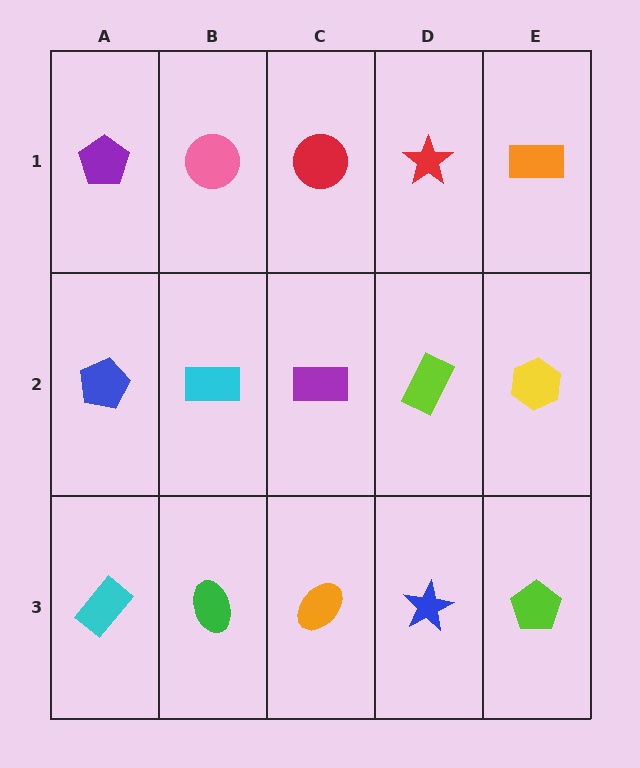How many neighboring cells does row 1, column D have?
3.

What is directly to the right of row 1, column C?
A red star.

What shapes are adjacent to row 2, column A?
A purple pentagon (row 1, column A), a cyan rectangle (row 3, column A), a cyan rectangle (row 2, column B).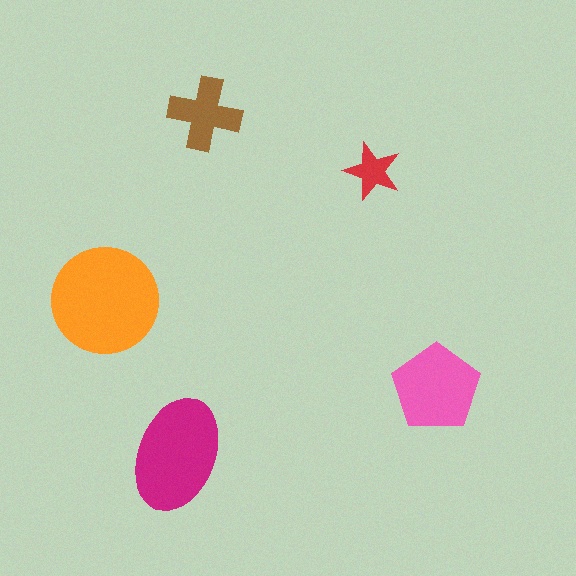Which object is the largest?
The orange circle.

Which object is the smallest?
The red star.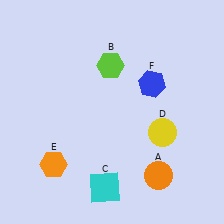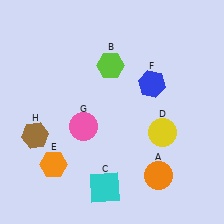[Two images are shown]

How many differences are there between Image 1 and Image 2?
There are 2 differences between the two images.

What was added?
A pink circle (G), a brown hexagon (H) were added in Image 2.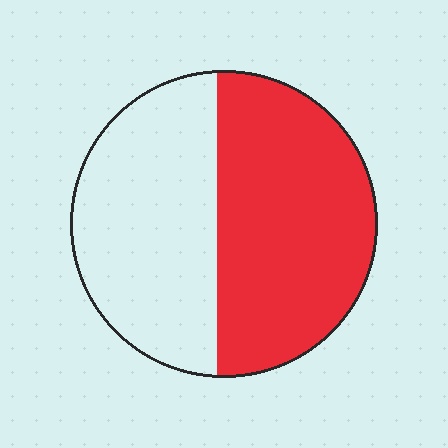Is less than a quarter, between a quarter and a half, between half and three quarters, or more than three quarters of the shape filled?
Between half and three quarters.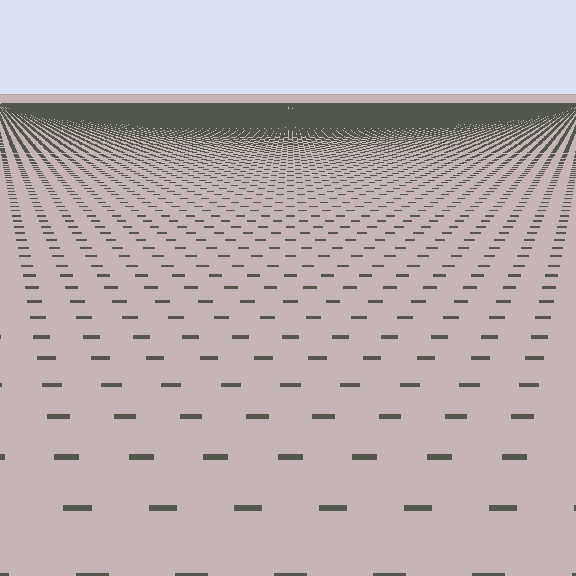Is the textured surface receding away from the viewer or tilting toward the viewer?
The surface is receding away from the viewer. Texture elements get smaller and denser toward the top.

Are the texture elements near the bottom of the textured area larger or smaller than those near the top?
Larger. Near the bottom, elements are closer to the viewer and appear at a bigger on-screen size.